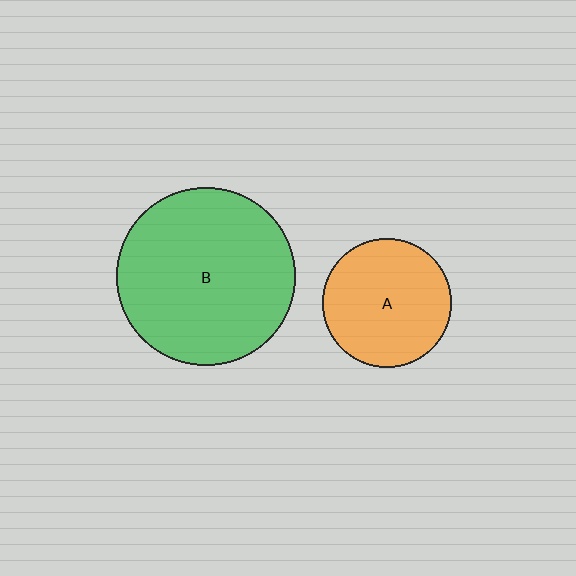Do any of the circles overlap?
No, none of the circles overlap.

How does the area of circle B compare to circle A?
Approximately 1.9 times.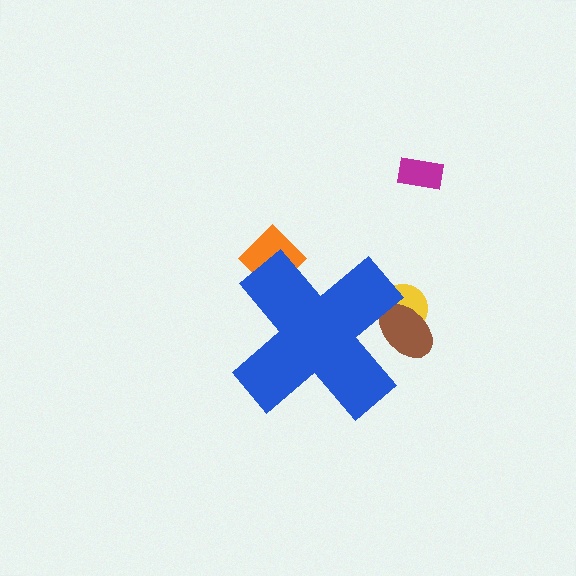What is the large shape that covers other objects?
A blue cross.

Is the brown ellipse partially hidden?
Yes, the brown ellipse is partially hidden behind the blue cross.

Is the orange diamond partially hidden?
Yes, the orange diamond is partially hidden behind the blue cross.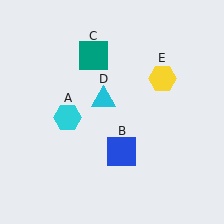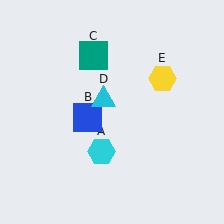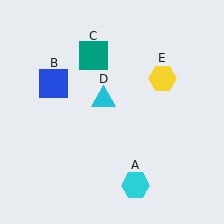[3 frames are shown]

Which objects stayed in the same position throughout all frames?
Teal square (object C) and cyan triangle (object D) and yellow hexagon (object E) remained stationary.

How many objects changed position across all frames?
2 objects changed position: cyan hexagon (object A), blue square (object B).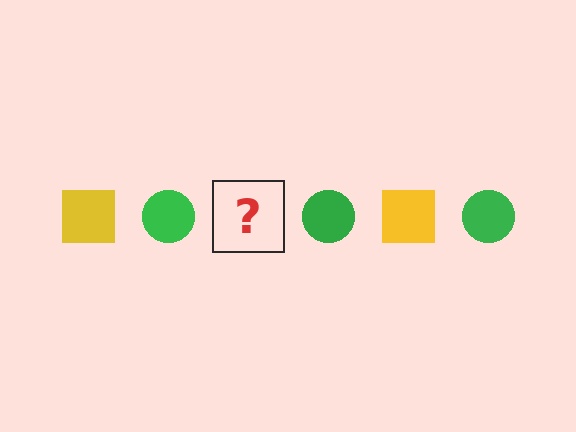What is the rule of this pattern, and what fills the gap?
The rule is that the pattern alternates between yellow square and green circle. The gap should be filled with a yellow square.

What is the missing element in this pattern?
The missing element is a yellow square.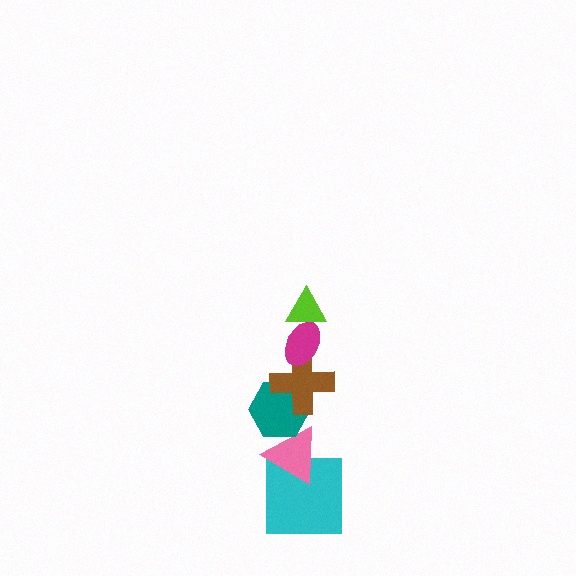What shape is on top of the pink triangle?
The teal hexagon is on top of the pink triangle.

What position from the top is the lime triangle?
The lime triangle is 1st from the top.